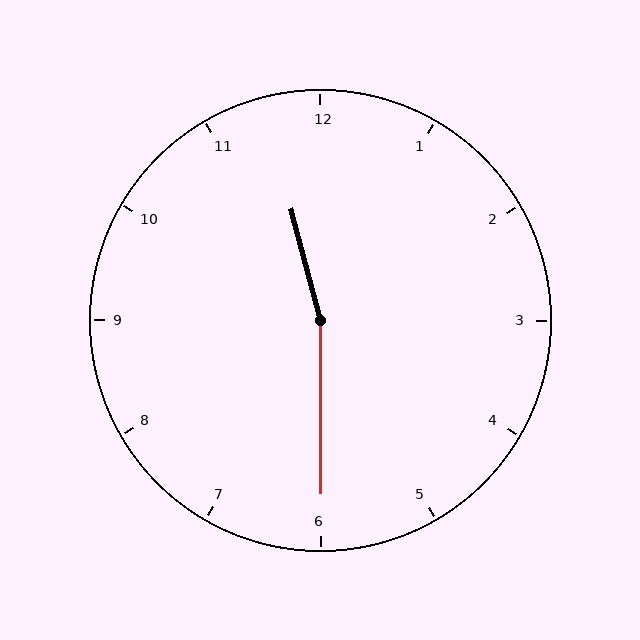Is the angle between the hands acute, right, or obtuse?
It is obtuse.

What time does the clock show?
11:30.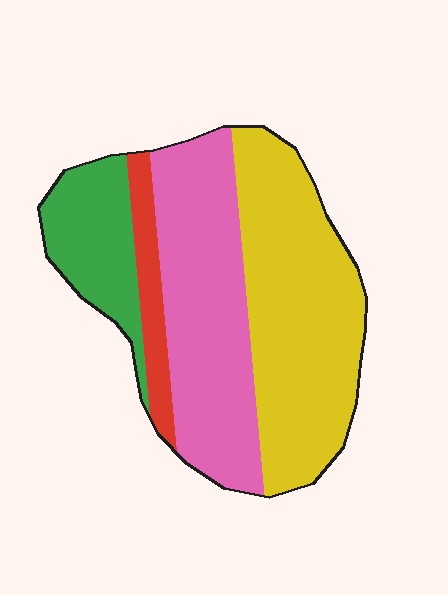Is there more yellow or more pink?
Yellow.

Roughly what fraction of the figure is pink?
Pink covers about 35% of the figure.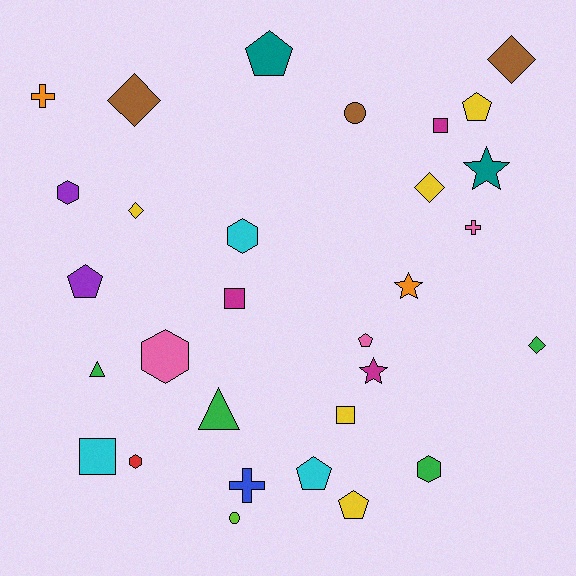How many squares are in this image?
There are 4 squares.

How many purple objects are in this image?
There are 2 purple objects.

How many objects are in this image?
There are 30 objects.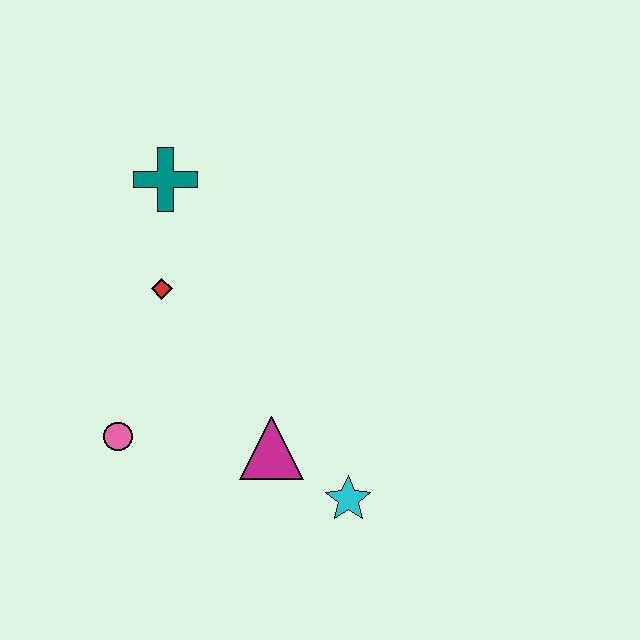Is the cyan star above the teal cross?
No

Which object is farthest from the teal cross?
The cyan star is farthest from the teal cross.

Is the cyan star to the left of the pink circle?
No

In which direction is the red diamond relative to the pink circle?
The red diamond is above the pink circle.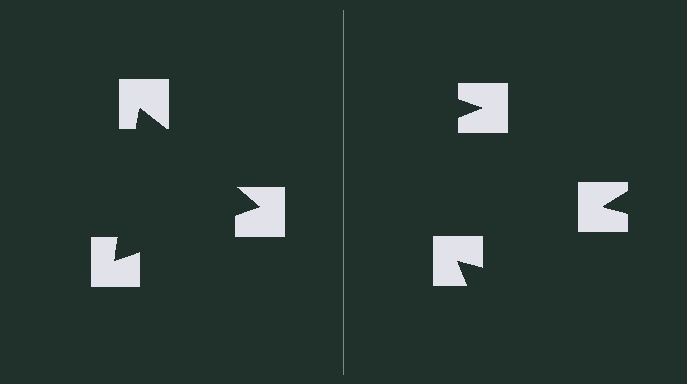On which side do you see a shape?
An illusory triangle appears on the left side. On the right side the wedge cuts are rotated, so no coherent shape forms.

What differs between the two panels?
The notched squares are positioned identically on both sides; only the wedge orientations differ. On the left they align to a triangle; on the right they are misaligned.